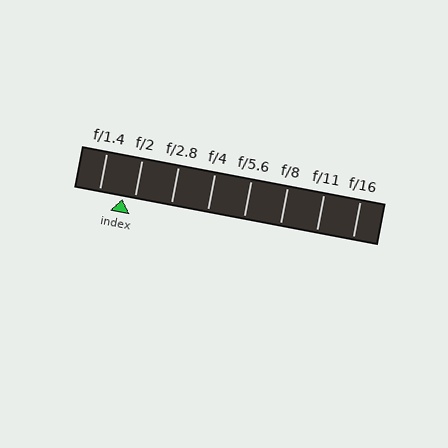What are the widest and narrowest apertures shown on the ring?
The widest aperture shown is f/1.4 and the narrowest is f/16.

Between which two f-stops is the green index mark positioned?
The index mark is between f/1.4 and f/2.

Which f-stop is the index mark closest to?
The index mark is closest to f/2.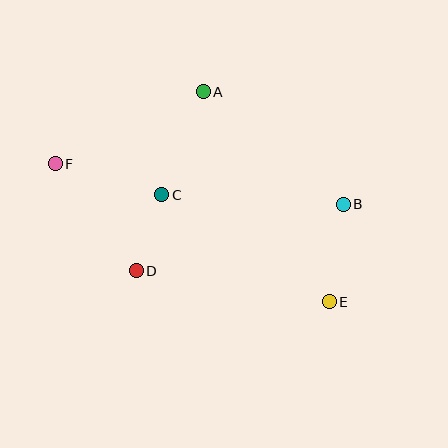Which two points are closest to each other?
Points C and D are closest to each other.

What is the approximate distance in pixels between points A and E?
The distance between A and E is approximately 245 pixels.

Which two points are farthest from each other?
Points E and F are farthest from each other.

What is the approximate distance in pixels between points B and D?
The distance between B and D is approximately 218 pixels.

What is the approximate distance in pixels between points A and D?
The distance between A and D is approximately 191 pixels.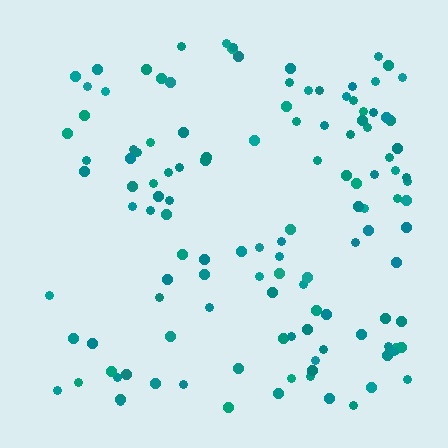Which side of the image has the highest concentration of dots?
The right.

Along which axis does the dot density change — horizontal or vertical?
Horizontal.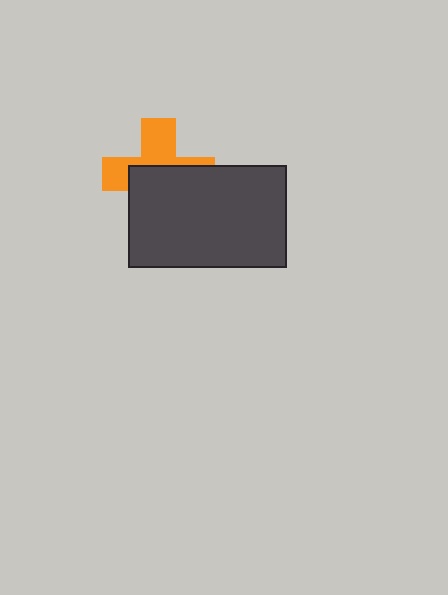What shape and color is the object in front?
The object in front is a dark gray rectangle.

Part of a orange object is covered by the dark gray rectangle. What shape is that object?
It is a cross.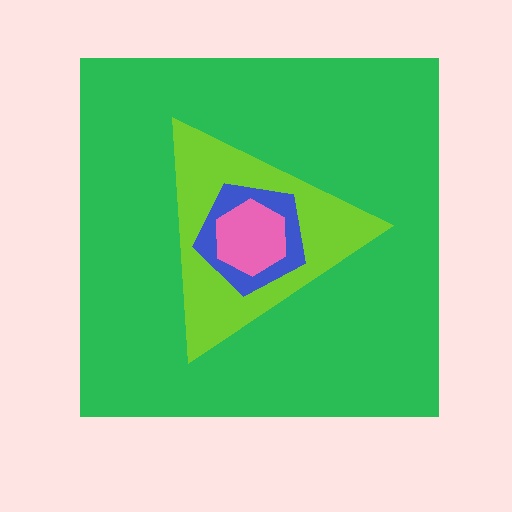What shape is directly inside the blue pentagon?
The pink hexagon.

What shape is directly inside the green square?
The lime triangle.